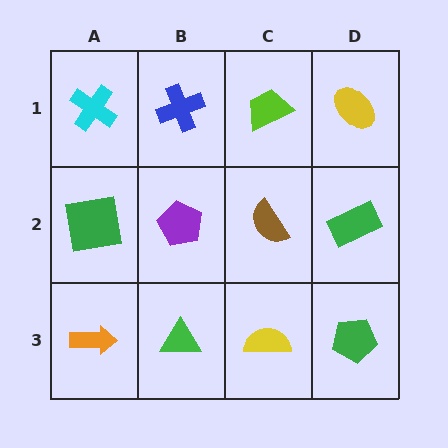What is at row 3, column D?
A green pentagon.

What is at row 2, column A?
A green square.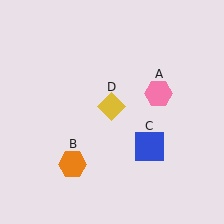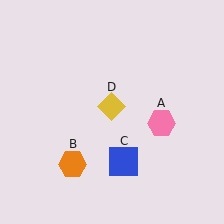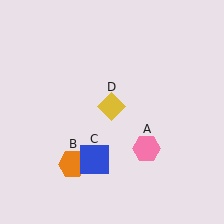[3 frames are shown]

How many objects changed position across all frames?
2 objects changed position: pink hexagon (object A), blue square (object C).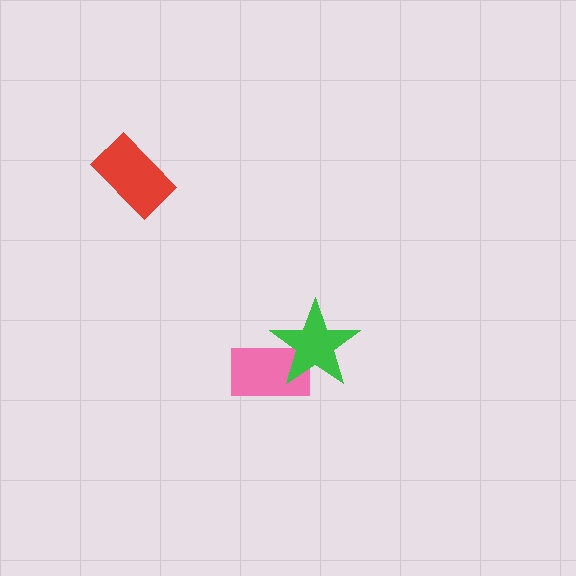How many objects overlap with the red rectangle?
0 objects overlap with the red rectangle.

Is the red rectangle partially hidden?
No, no other shape covers it.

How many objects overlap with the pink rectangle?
1 object overlaps with the pink rectangle.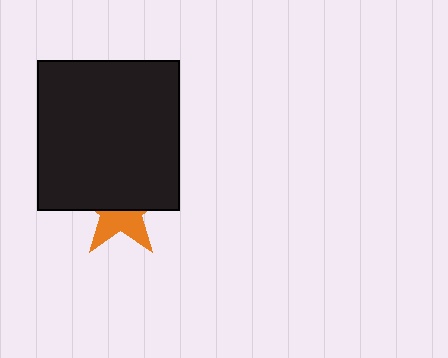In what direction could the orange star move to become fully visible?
The orange star could move down. That would shift it out from behind the black rectangle entirely.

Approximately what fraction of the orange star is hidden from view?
Roughly 59% of the orange star is hidden behind the black rectangle.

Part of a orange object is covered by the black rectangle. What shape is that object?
It is a star.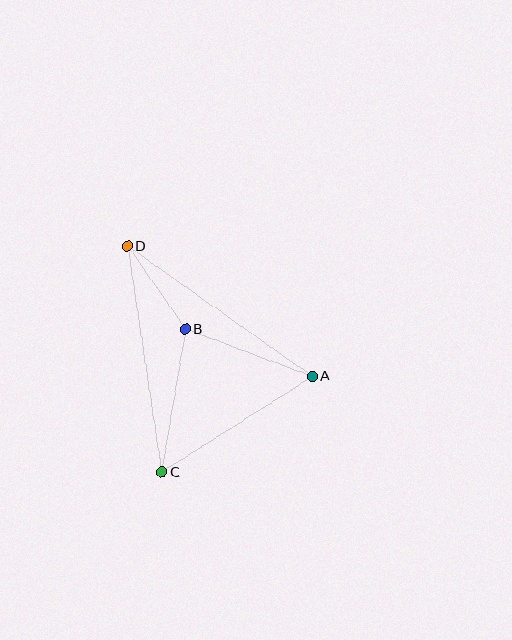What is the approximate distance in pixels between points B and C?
The distance between B and C is approximately 145 pixels.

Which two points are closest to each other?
Points B and D are closest to each other.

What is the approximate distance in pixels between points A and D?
The distance between A and D is approximately 226 pixels.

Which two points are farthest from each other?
Points C and D are farthest from each other.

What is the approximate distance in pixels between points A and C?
The distance between A and C is approximately 178 pixels.